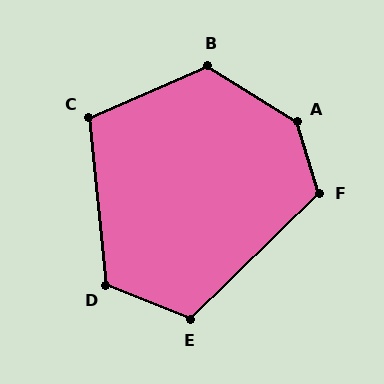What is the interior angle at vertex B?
Approximately 125 degrees (obtuse).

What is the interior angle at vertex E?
Approximately 114 degrees (obtuse).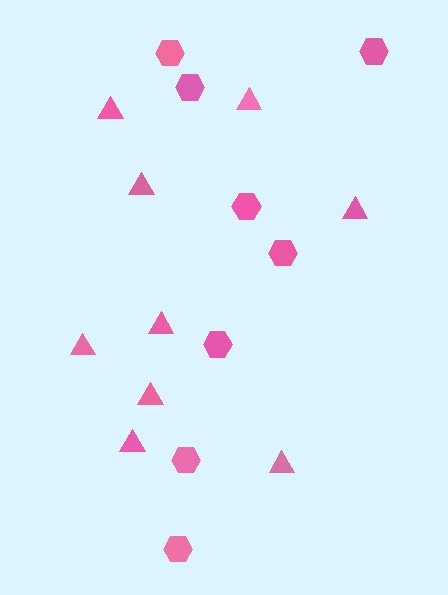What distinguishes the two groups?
There are 2 groups: one group of triangles (9) and one group of hexagons (8).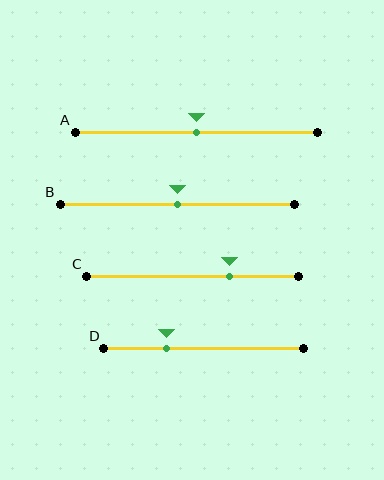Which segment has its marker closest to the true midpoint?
Segment A has its marker closest to the true midpoint.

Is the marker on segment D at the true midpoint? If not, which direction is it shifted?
No, the marker on segment D is shifted to the left by about 19% of the segment length.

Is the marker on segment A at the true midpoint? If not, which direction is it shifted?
Yes, the marker on segment A is at the true midpoint.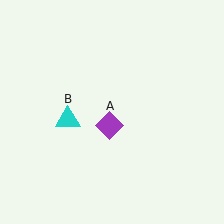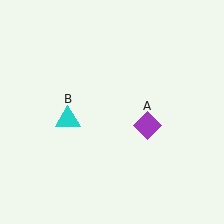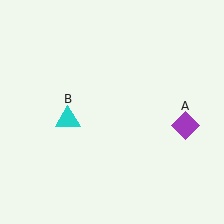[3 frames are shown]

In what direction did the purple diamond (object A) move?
The purple diamond (object A) moved right.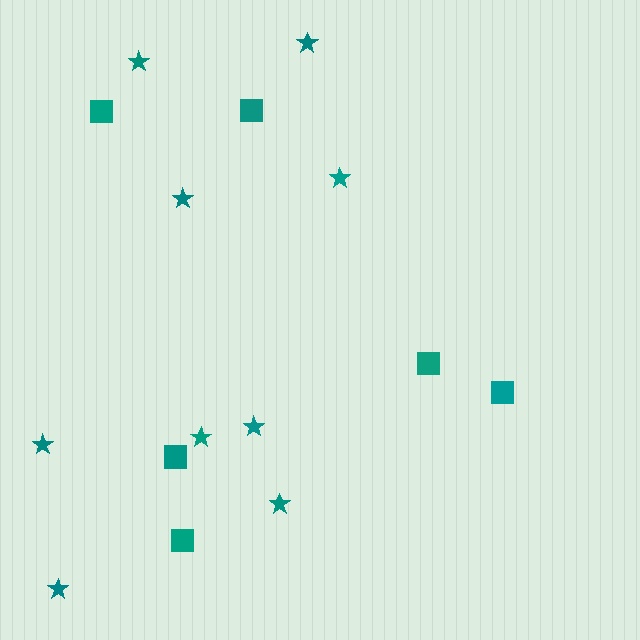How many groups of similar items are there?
There are 2 groups: one group of squares (6) and one group of stars (9).